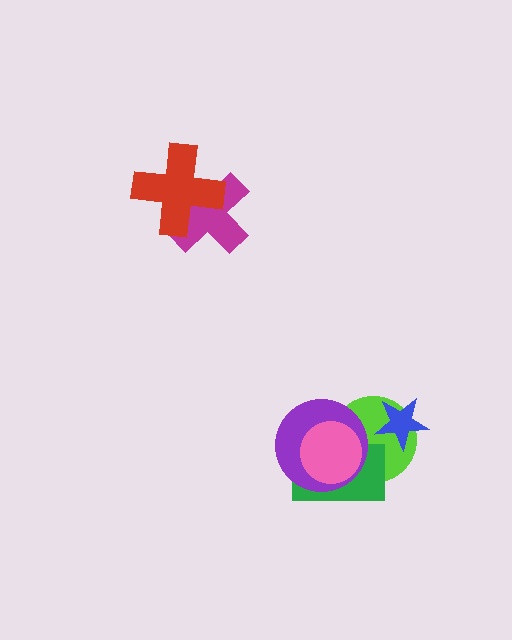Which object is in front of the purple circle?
The pink circle is in front of the purple circle.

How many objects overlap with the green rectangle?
3 objects overlap with the green rectangle.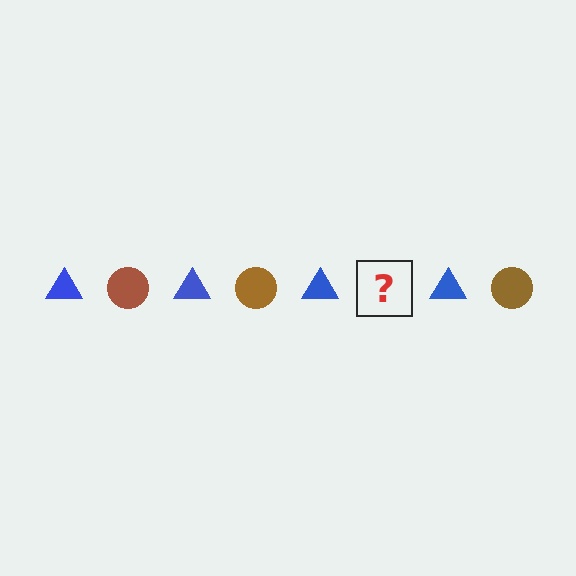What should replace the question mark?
The question mark should be replaced with a brown circle.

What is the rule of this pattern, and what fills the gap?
The rule is that the pattern alternates between blue triangle and brown circle. The gap should be filled with a brown circle.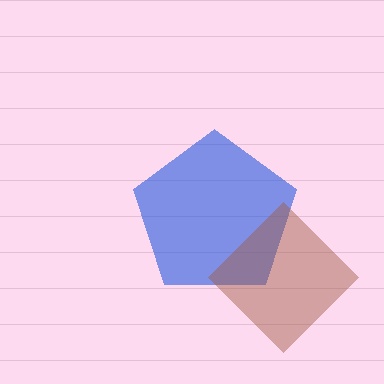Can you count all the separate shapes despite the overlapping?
Yes, there are 2 separate shapes.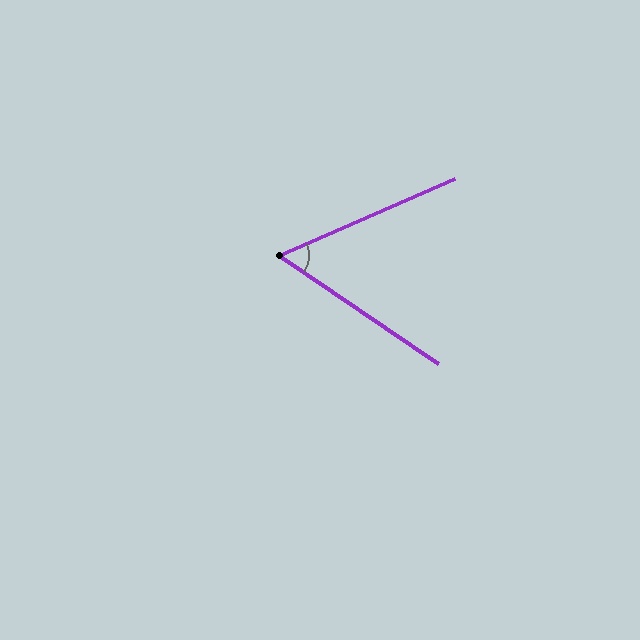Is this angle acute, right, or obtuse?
It is acute.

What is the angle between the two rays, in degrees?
Approximately 58 degrees.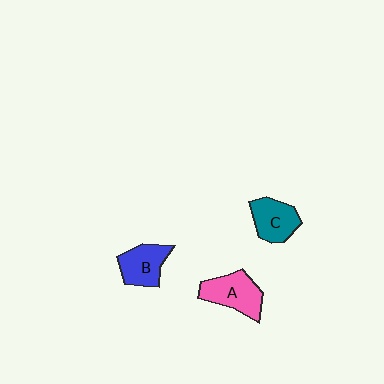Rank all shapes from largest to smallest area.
From largest to smallest: A (pink), C (teal), B (blue).